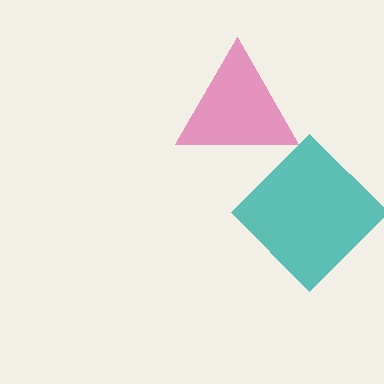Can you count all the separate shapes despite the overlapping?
Yes, there are 2 separate shapes.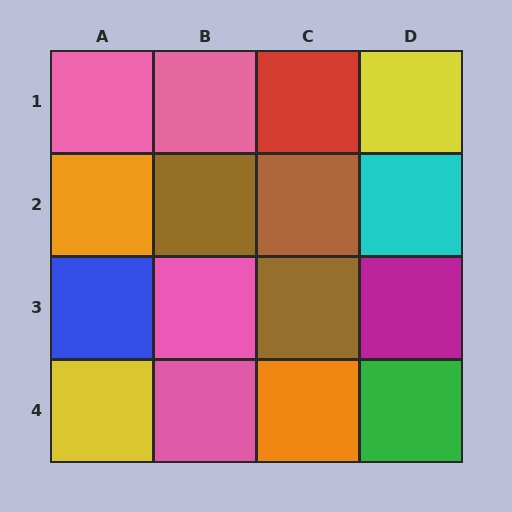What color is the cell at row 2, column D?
Cyan.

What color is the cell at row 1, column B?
Pink.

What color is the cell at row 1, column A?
Pink.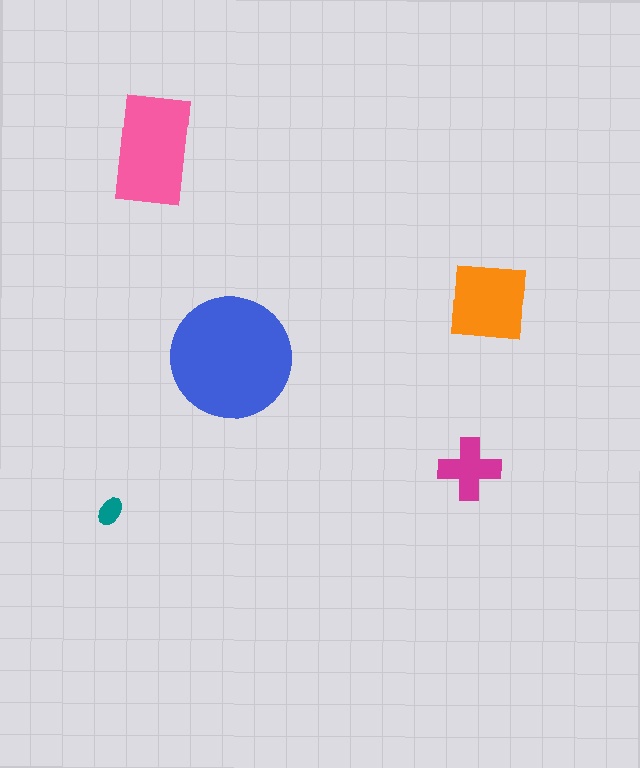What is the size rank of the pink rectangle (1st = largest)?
2nd.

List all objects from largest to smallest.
The blue circle, the pink rectangle, the orange square, the magenta cross, the teal ellipse.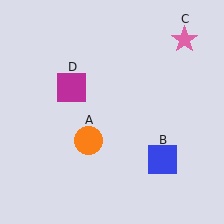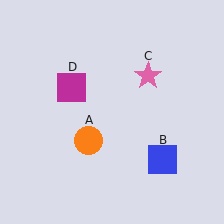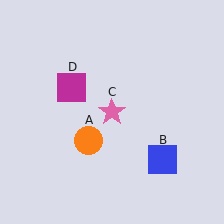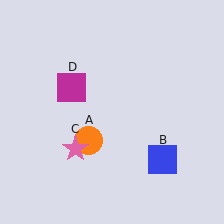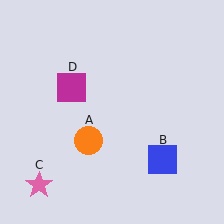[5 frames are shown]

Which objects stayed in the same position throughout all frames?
Orange circle (object A) and blue square (object B) and magenta square (object D) remained stationary.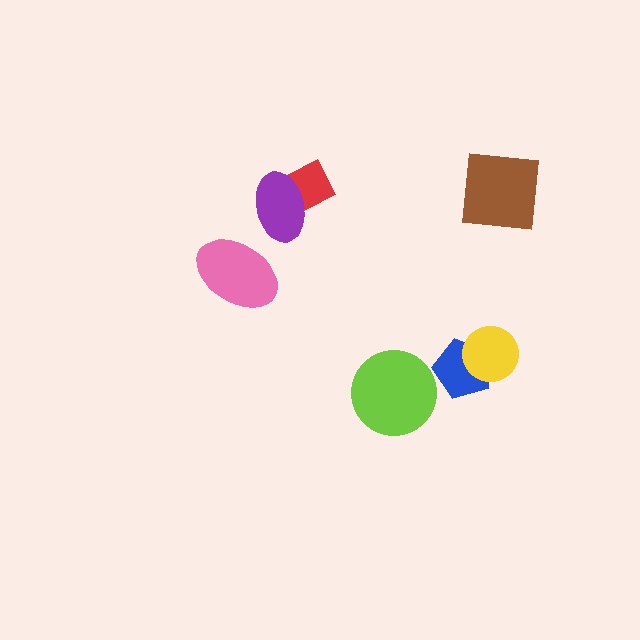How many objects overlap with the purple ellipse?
1 object overlaps with the purple ellipse.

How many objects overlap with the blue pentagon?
1 object overlaps with the blue pentagon.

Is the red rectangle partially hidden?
Yes, it is partially covered by another shape.